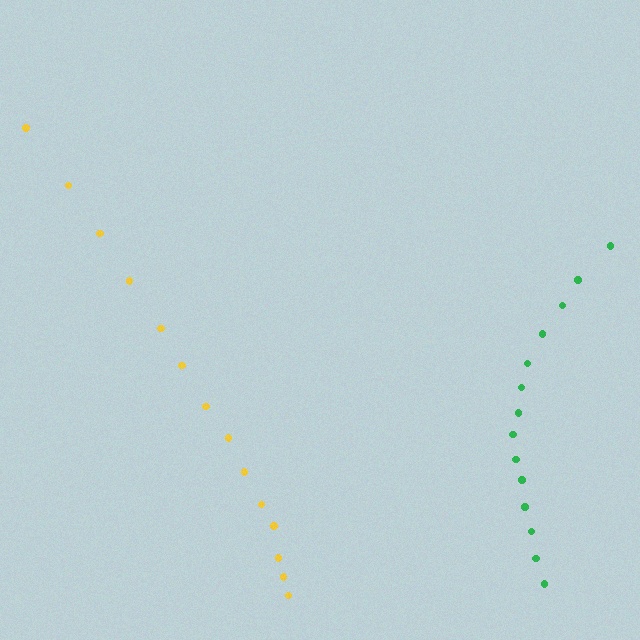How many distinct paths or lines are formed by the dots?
There are 2 distinct paths.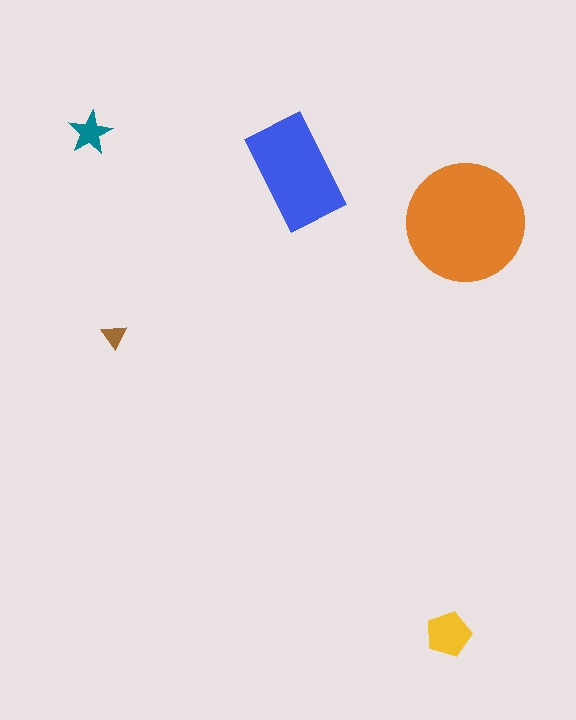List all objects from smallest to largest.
The brown triangle, the teal star, the yellow pentagon, the blue rectangle, the orange circle.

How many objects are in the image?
There are 5 objects in the image.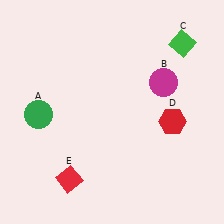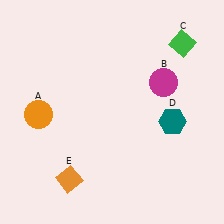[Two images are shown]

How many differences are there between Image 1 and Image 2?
There are 3 differences between the two images.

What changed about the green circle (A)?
In Image 1, A is green. In Image 2, it changed to orange.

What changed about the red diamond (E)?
In Image 1, E is red. In Image 2, it changed to orange.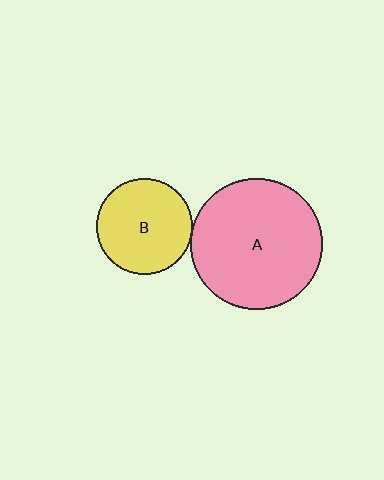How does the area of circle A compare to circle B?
Approximately 1.9 times.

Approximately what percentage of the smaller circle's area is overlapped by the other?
Approximately 5%.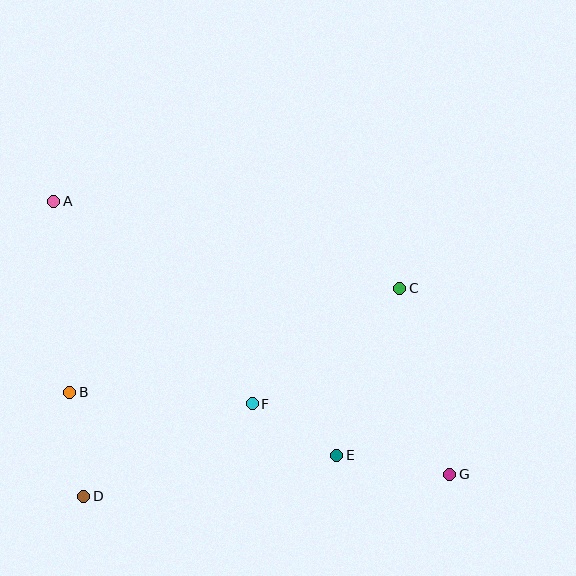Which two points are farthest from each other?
Points A and G are farthest from each other.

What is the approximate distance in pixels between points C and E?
The distance between C and E is approximately 179 pixels.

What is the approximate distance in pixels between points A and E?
The distance between A and E is approximately 380 pixels.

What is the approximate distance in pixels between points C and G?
The distance between C and G is approximately 193 pixels.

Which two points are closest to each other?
Points E and F are closest to each other.